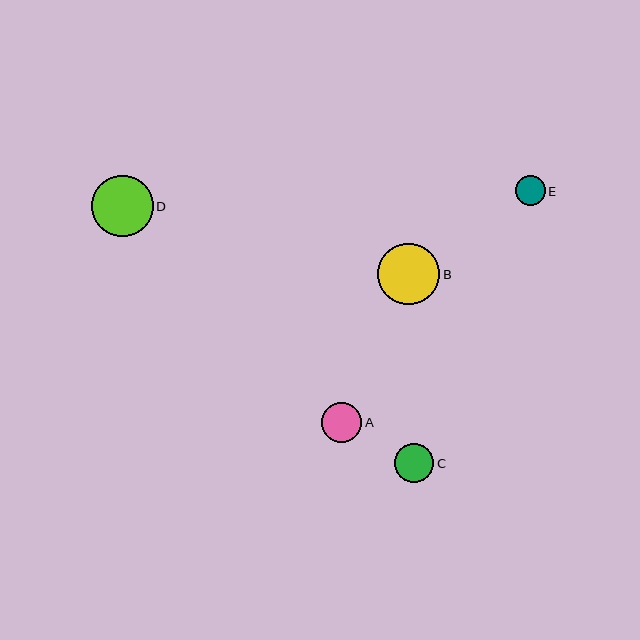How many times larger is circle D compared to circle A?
Circle D is approximately 1.5 times the size of circle A.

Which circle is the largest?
Circle B is the largest with a size of approximately 62 pixels.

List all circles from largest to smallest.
From largest to smallest: B, D, A, C, E.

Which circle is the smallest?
Circle E is the smallest with a size of approximately 30 pixels.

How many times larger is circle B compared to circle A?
Circle B is approximately 1.5 times the size of circle A.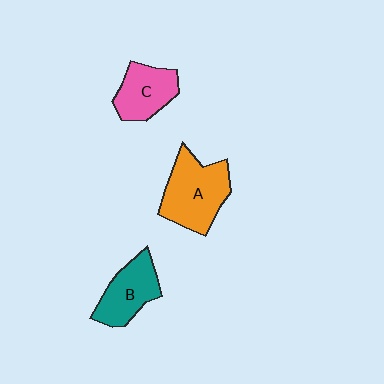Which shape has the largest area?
Shape A (orange).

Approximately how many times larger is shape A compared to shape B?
Approximately 1.4 times.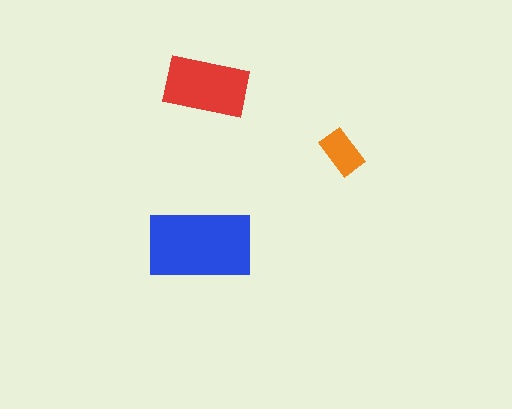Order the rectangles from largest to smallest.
the blue one, the red one, the orange one.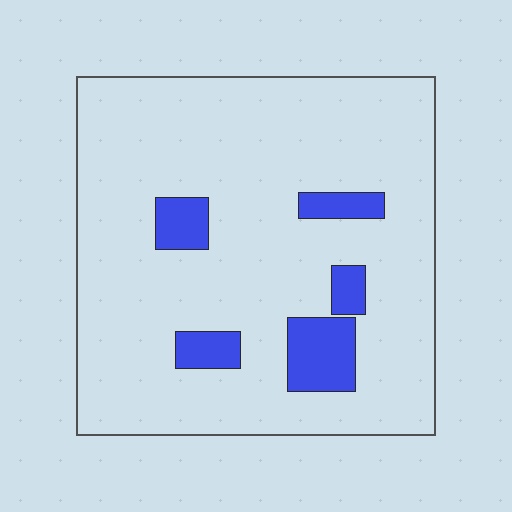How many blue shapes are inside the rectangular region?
5.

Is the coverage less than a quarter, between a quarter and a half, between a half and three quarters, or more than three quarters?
Less than a quarter.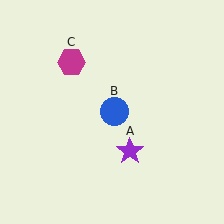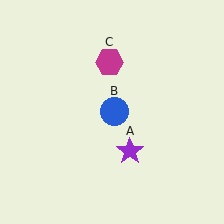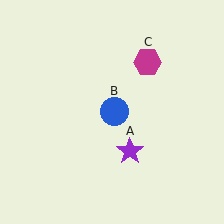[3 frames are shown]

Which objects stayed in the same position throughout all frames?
Purple star (object A) and blue circle (object B) remained stationary.